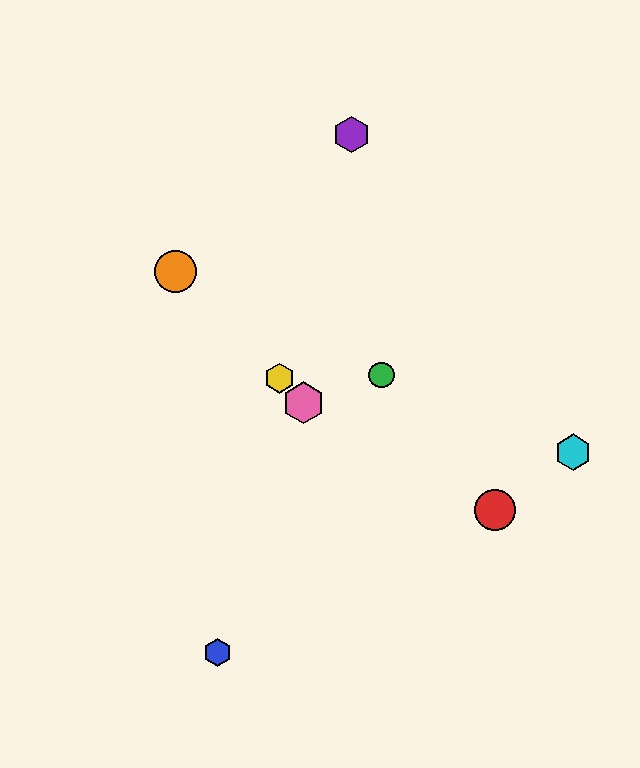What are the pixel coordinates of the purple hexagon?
The purple hexagon is at (352, 134).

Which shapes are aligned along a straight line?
The yellow hexagon, the orange circle, the pink hexagon are aligned along a straight line.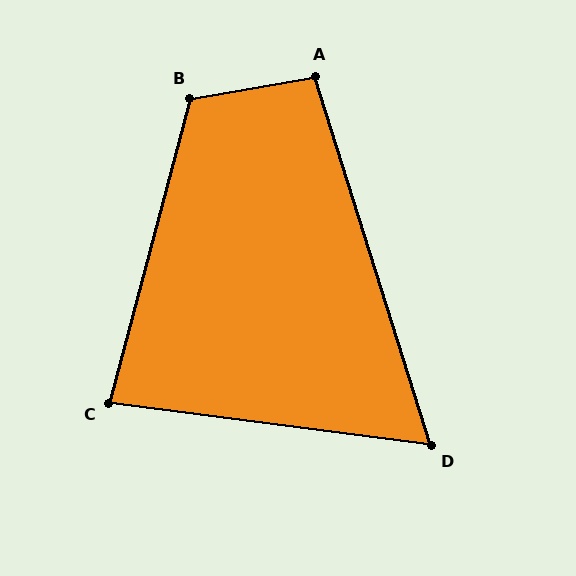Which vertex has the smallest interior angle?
D, at approximately 65 degrees.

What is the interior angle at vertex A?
Approximately 97 degrees (obtuse).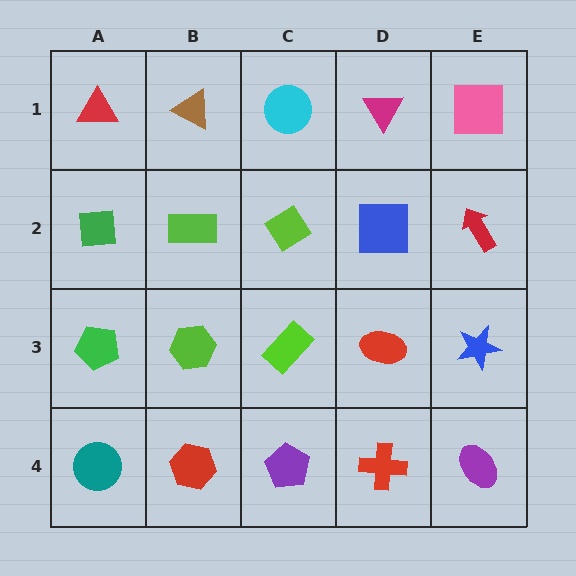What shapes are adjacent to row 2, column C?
A cyan circle (row 1, column C), a lime rectangle (row 3, column C), a lime rectangle (row 2, column B), a blue square (row 2, column D).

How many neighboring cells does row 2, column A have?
3.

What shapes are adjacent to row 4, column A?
A green pentagon (row 3, column A), a red hexagon (row 4, column B).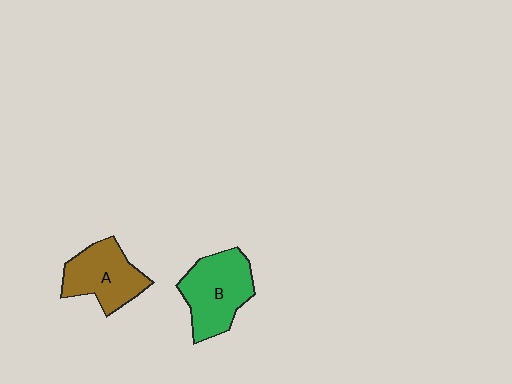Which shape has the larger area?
Shape B (green).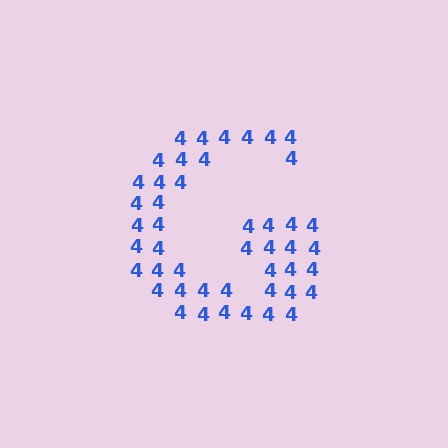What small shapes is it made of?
It is made of small digit 4's.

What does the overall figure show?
The overall figure shows the letter G.